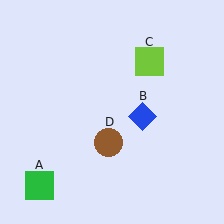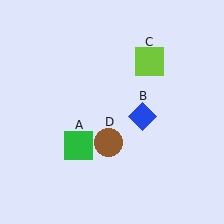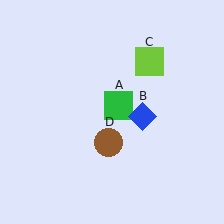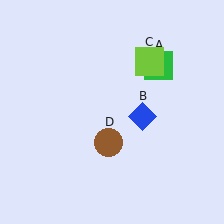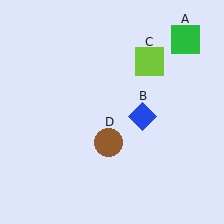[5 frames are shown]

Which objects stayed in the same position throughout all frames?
Blue diamond (object B) and lime square (object C) and brown circle (object D) remained stationary.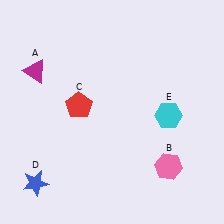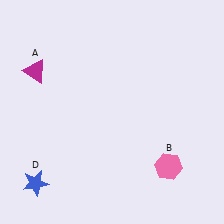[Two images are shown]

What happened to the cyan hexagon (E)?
The cyan hexagon (E) was removed in Image 2. It was in the bottom-right area of Image 1.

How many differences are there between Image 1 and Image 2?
There are 2 differences between the two images.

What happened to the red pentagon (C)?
The red pentagon (C) was removed in Image 2. It was in the top-left area of Image 1.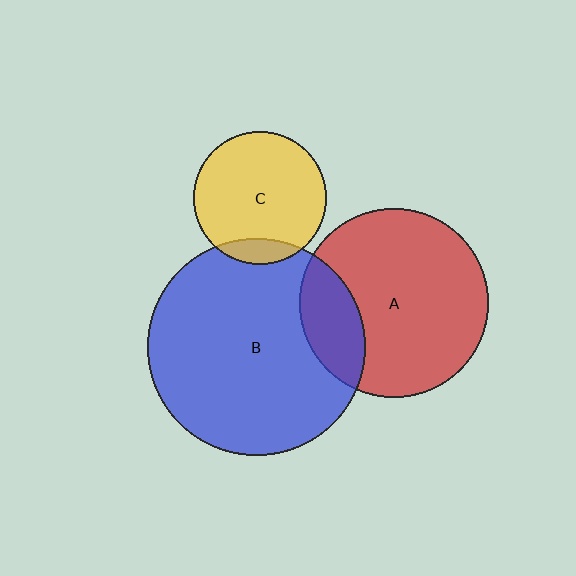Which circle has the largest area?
Circle B (blue).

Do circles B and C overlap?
Yes.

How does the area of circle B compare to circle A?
Approximately 1.3 times.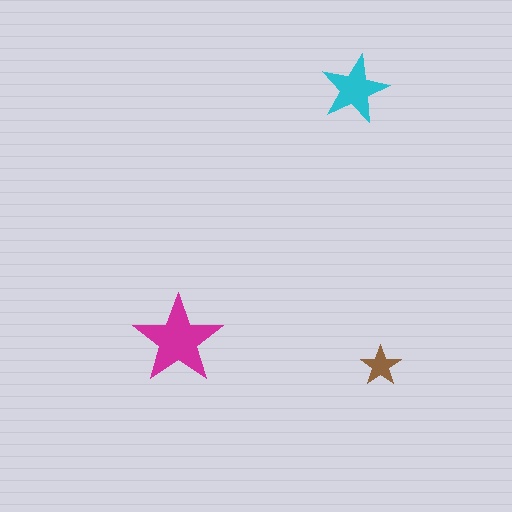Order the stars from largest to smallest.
the magenta one, the cyan one, the brown one.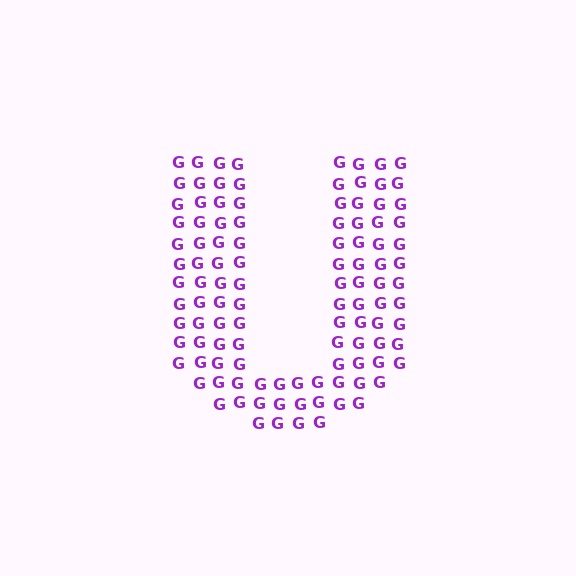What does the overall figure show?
The overall figure shows the letter U.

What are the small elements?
The small elements are letter G's.